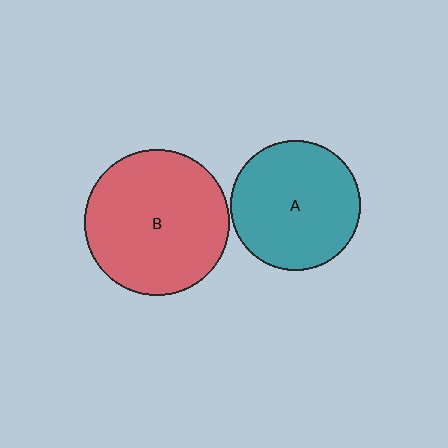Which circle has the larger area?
Circle B (red).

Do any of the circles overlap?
No, none of the circles overlap.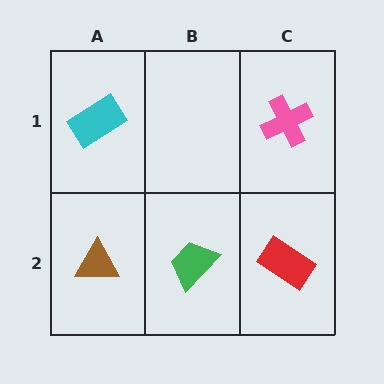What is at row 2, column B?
A green trapezoid.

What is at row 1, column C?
A pink cross.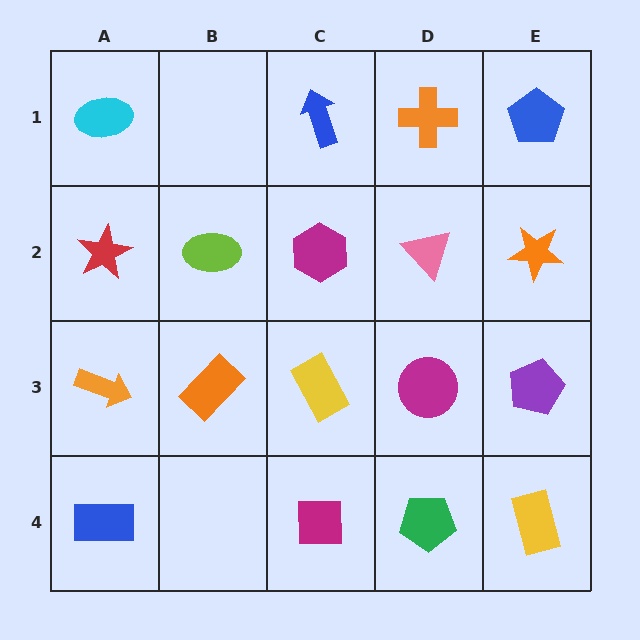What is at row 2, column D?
A pink triangle.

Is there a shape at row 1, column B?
No, that cell is empty.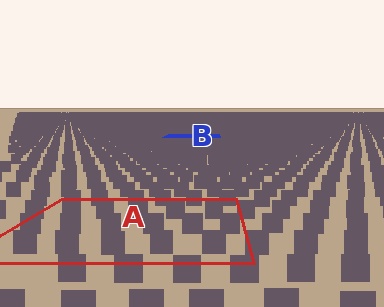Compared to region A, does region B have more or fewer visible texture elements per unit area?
Region B has more texture elements per unit area — they are packed more densely because it is farther away.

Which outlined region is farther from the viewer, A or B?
Region B is farther from the viewer — the texture elements inside it appear smaller and more densely packed.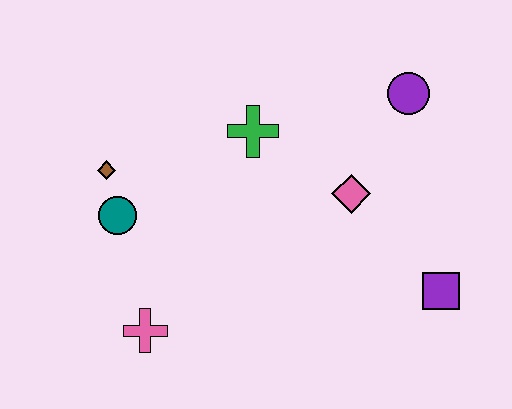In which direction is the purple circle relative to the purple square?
The purple circle is above the purple square.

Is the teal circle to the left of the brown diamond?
No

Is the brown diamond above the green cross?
No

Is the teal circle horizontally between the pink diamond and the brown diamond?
Yes